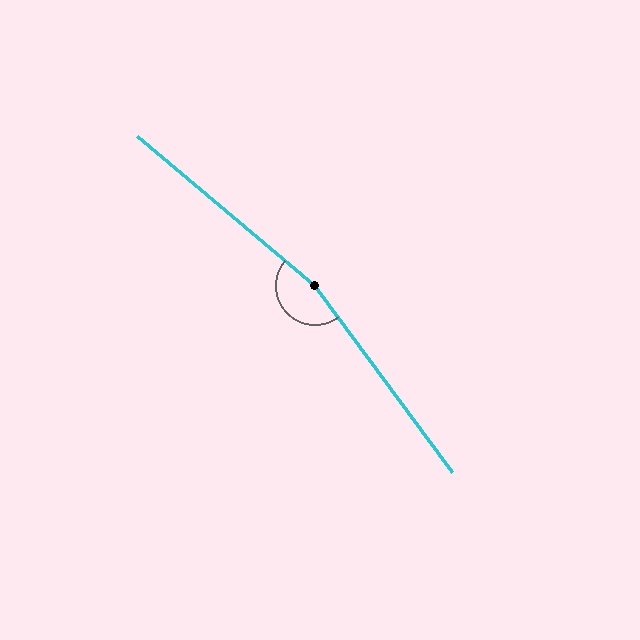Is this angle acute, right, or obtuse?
It is obtuse.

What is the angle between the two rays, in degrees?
Approximately 167 degrees.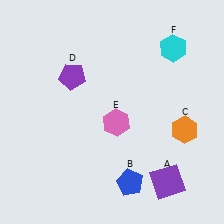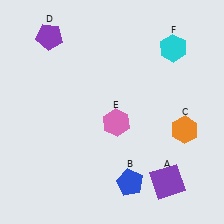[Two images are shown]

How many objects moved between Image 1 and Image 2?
1 object moved between the two images.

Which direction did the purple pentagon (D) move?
The purple pentagon (D) moved up.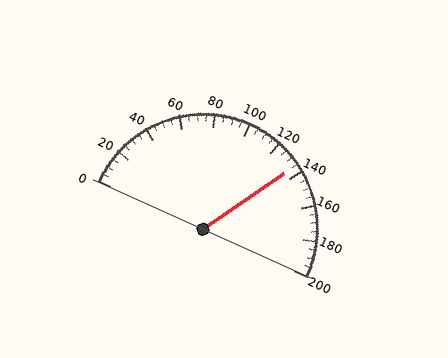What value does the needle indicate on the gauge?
The needle indicates approximately 135.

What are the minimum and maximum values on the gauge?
The gauge ranges from 0 to 200.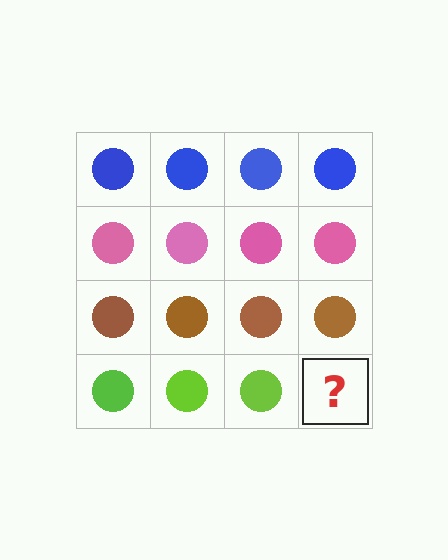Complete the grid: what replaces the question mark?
The question mark should be replaced with a lime circle.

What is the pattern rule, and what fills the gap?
The rule is that each row has a consistent color. The gap should be filled with a lime circle.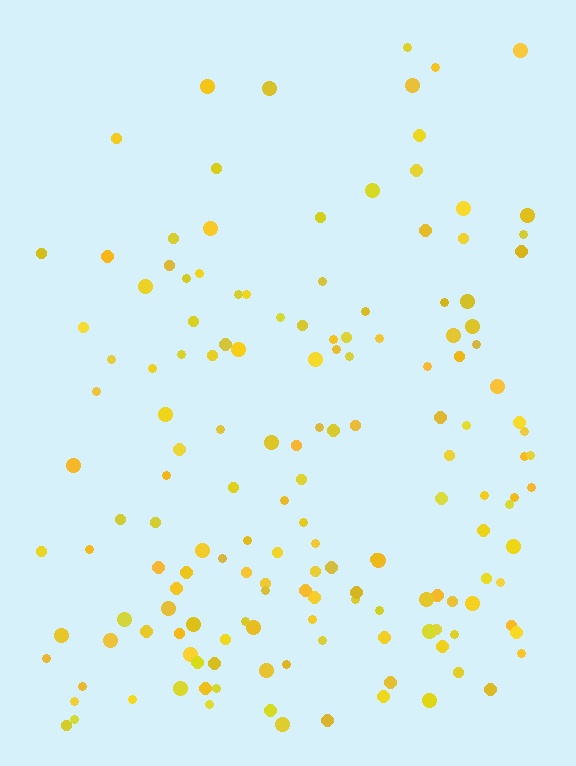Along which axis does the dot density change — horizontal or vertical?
Vertical.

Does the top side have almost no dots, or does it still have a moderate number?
Still a moderate number, just noticeably fewer than the bottom.